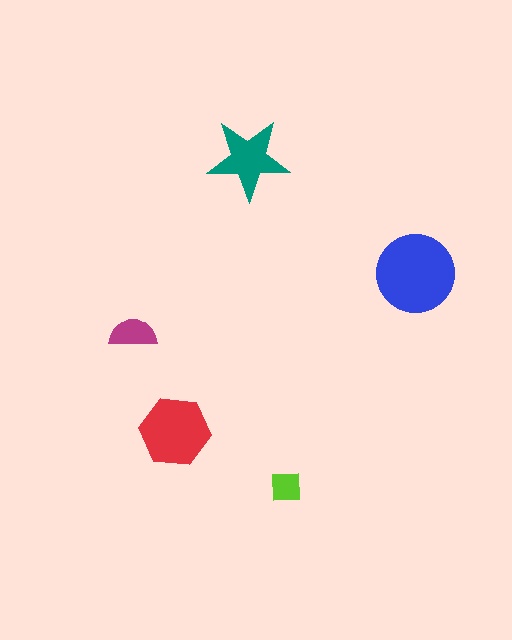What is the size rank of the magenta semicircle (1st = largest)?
4th.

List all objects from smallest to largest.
The lime square, the magenta semicircle, the teal star, the red hexagon, the blue circle.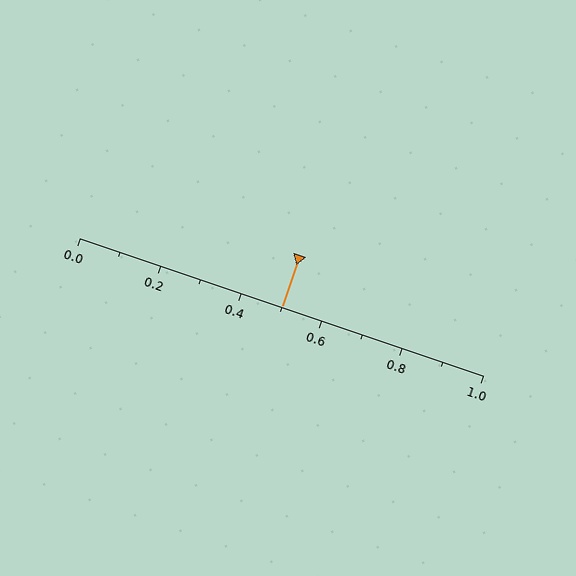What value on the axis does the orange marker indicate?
The marker indicates approximately 0.5.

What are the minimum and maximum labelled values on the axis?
The axis runs from 0.0 to 1.0.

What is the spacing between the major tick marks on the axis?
The major ticks are spaced 0.2 apart.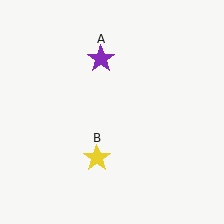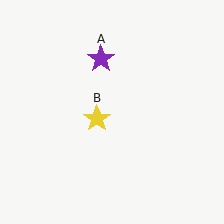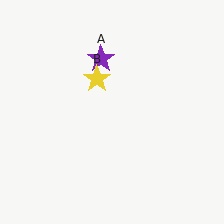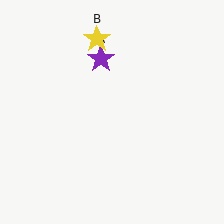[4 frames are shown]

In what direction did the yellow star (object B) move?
The yellow star (object B) moved up.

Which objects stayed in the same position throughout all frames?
Purple star (object A) remained stationary.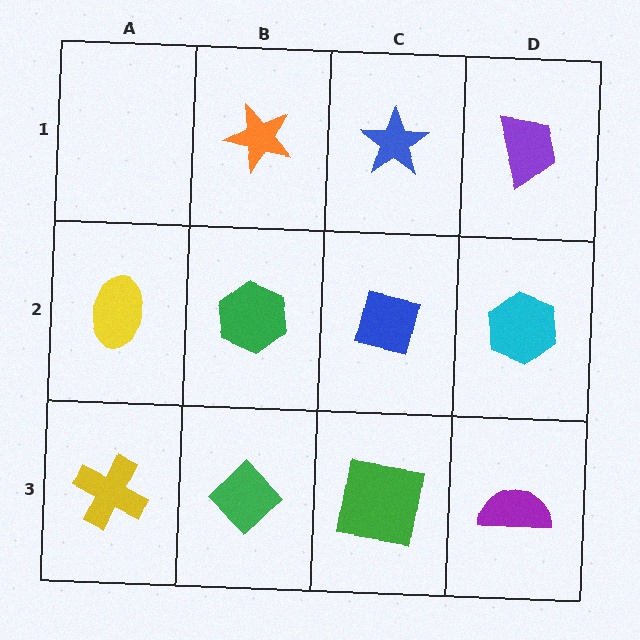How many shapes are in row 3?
4 shapes.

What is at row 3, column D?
A purple semicircle.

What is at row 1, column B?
An orange star.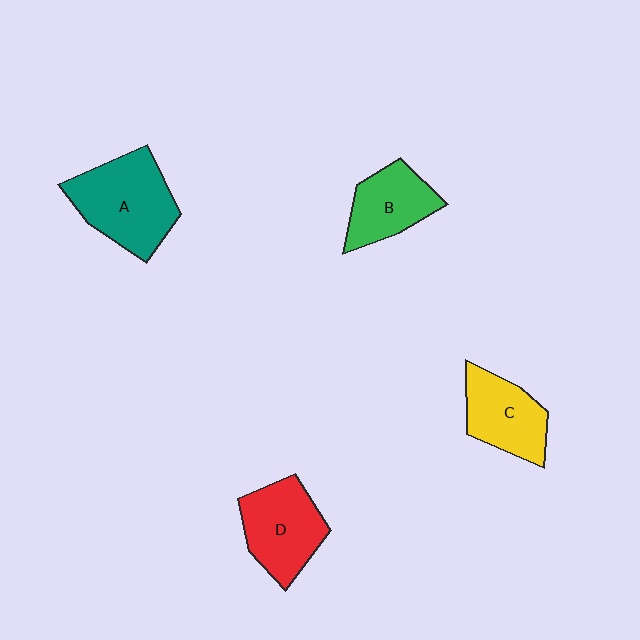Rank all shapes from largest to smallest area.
From largest to smallest: A (teal), D (red), C (yellow), B (green).